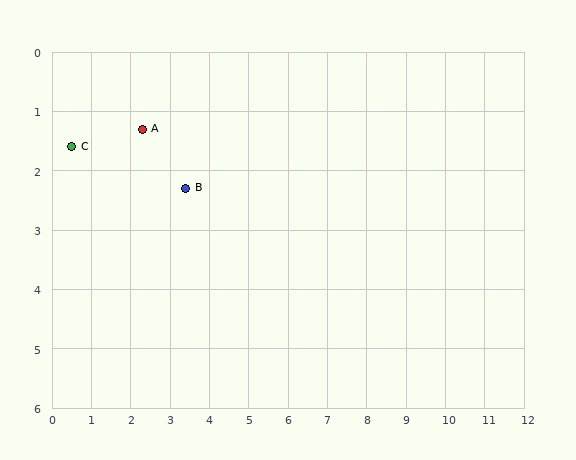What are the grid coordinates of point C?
Point C is at approximately (0.5, 1.6).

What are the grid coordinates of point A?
Point A is at approximately (2.3, 1.3).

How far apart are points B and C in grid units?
Points B and C are about 3.0 grid units apart.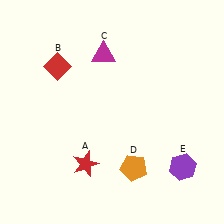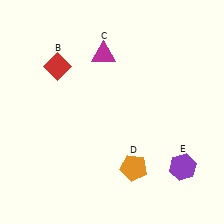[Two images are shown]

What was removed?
The red star (A) was removed in Image 2.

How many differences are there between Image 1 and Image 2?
There is 1 difference between the two images.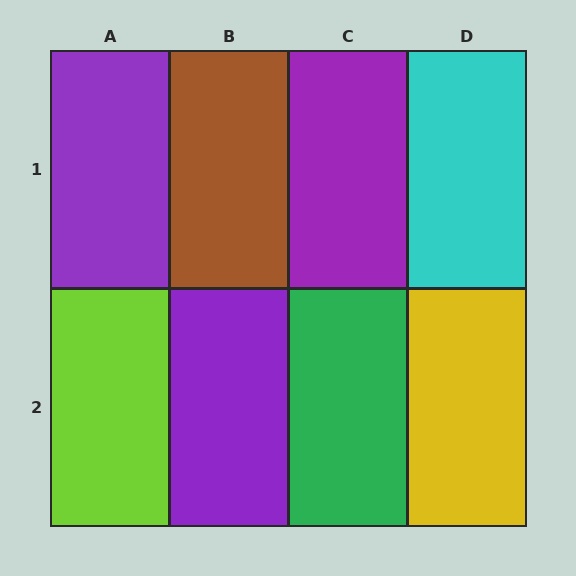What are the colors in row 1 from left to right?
Purple, brown, purple, cyan.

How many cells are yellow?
1 cell is yellow.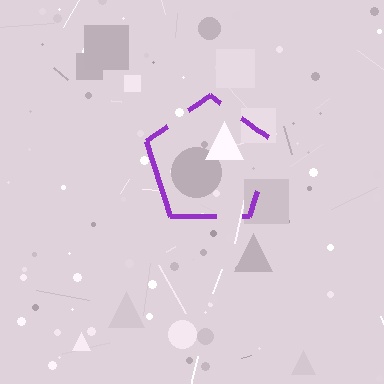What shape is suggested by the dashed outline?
The dashed outline suggests a pentagon.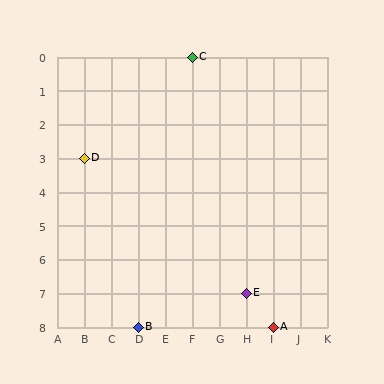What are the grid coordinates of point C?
Point C is at grid coordinates (F, 0).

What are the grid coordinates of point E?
Point E is at grid coordinates (H, 7).